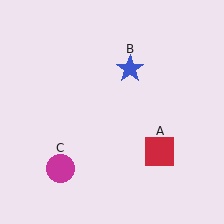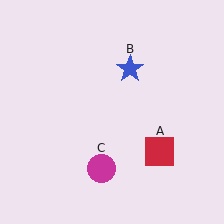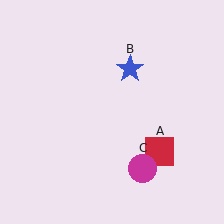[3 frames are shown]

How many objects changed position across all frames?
1 object changed position: magenta circle (object C).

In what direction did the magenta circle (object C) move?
The magenta circle (object C) moved right.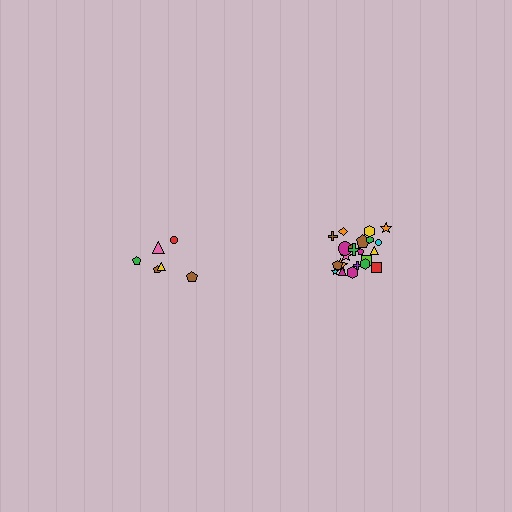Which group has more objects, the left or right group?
The right group.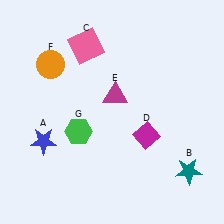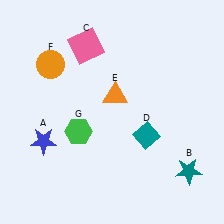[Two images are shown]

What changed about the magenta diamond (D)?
In Image 1, D is magenta. In Image 2, it changed to teal.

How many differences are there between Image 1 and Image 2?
There are 2 differences between the two images.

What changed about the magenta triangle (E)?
In Image 1, E is magenta. In Image 2, it changed to orange.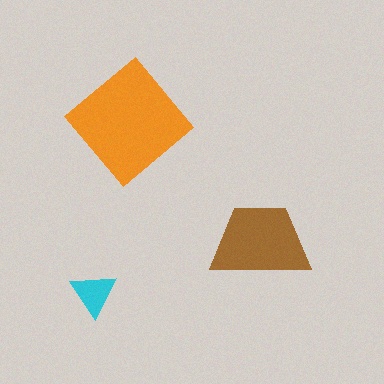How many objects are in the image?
There are 3 objects in the image.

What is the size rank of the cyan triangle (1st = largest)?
3rd.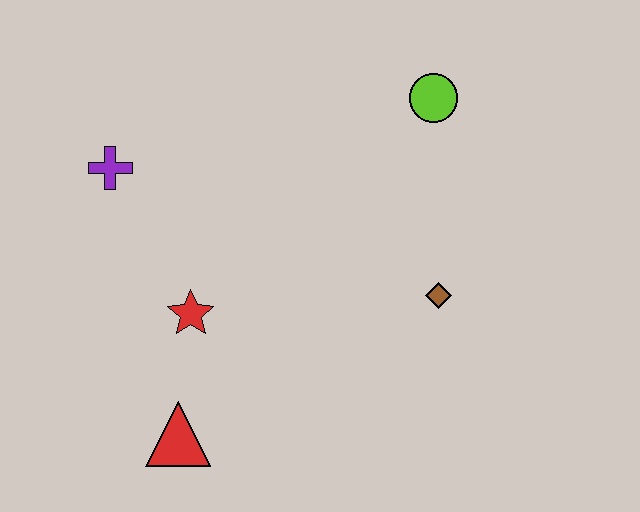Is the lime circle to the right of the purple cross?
Yes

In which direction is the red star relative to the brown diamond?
The red star is to the left of the brown diamond.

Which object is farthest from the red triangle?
The lime circle is farthest from the red triangle.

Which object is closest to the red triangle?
The red star is closest to the red triangle.